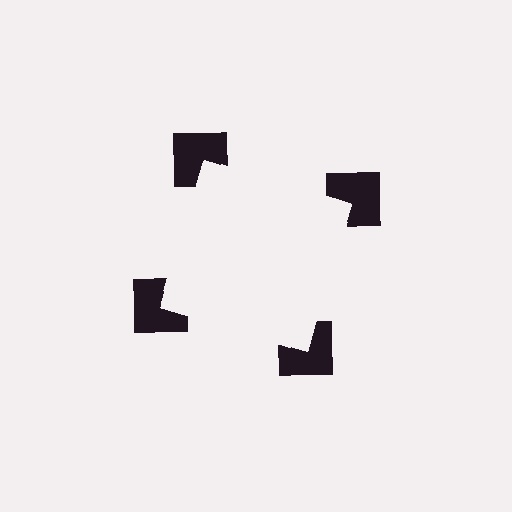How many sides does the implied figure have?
4 sides.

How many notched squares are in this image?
There are 4 — one at each vertex of the illusory square.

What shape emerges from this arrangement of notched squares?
An illusory square — its edges are inferred from the aligned wedge cuts in the notched squares, not physically drawn.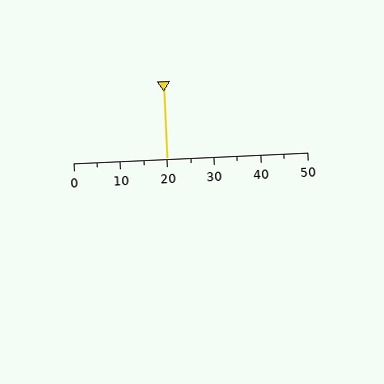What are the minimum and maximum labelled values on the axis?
The axis runs from 0 to 50.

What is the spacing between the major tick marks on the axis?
The major ticks are spaced 10 apart.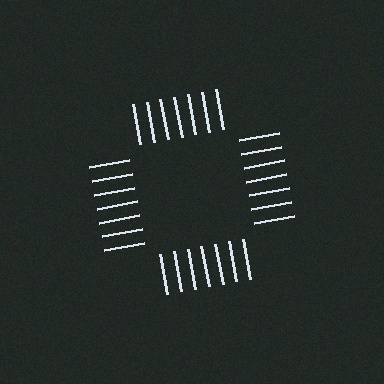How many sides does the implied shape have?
4 sides — the line-ends trace a square.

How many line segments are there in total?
28 — 7 along each of the 4 edges.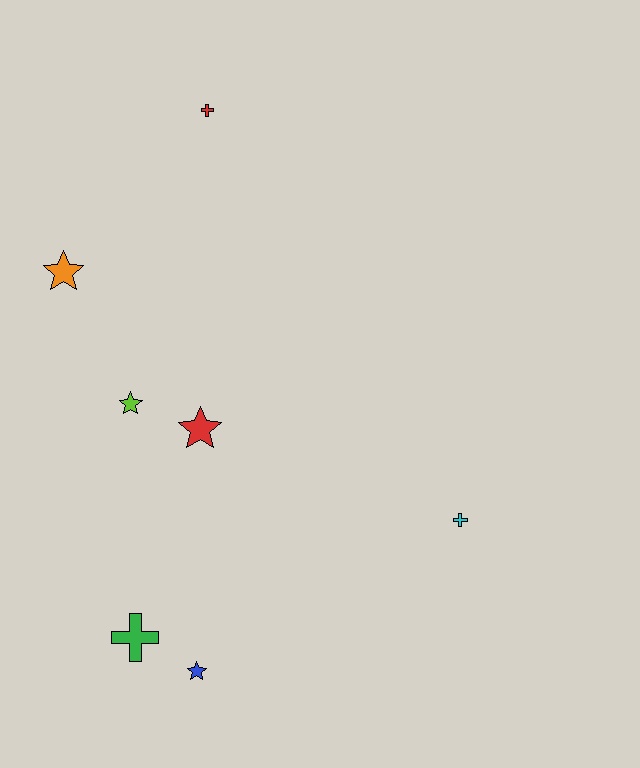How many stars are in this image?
There are 4 stars.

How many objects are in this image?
There are 7 objects.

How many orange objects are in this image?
There is 1 orange object.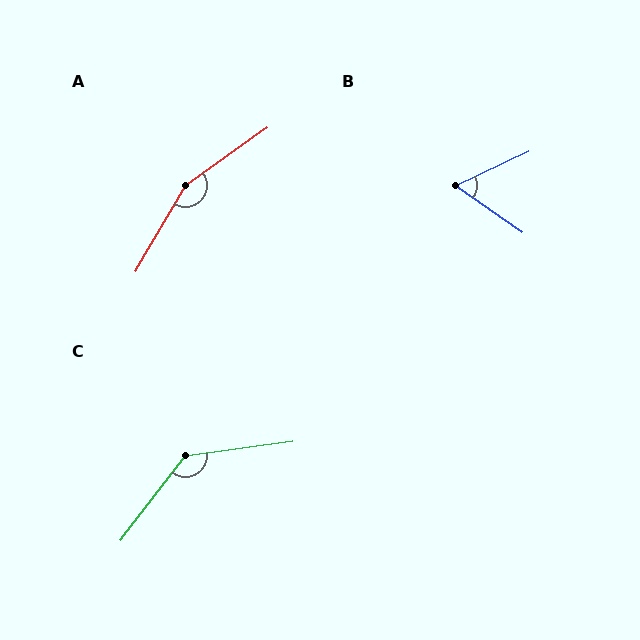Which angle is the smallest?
B, at approximately 60 degrees.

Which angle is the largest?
A, at approximately 156 degrees.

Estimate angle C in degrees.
Approximately 135 degrees.